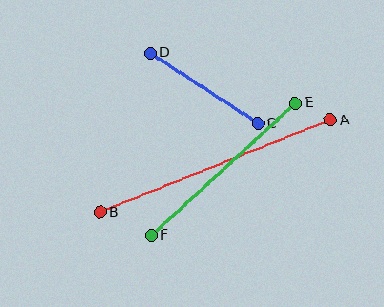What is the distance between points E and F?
The distance is approximately 196 pixels.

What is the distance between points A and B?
The distance is approximately 248 pixels.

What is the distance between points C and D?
The distance is approximately 128 pixels.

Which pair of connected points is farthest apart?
Points A and B are farthest apart.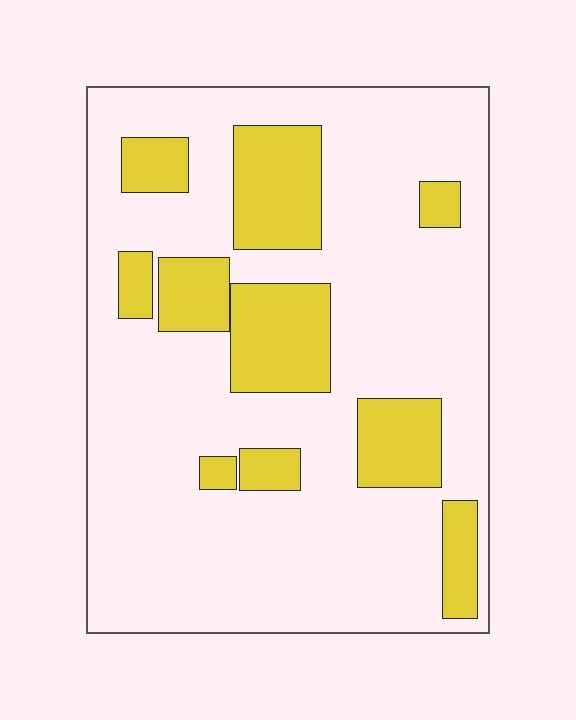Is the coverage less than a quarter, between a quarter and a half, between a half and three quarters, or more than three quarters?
Less than a quarter.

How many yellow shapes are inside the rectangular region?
10.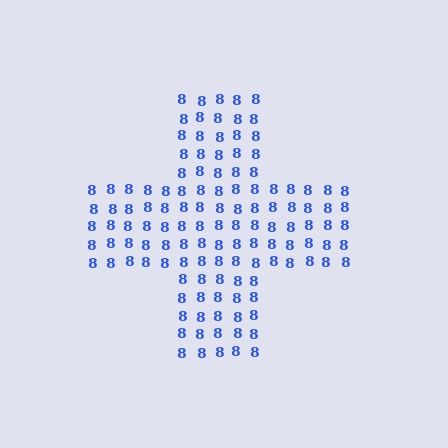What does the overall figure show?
The overall figure shows a cross.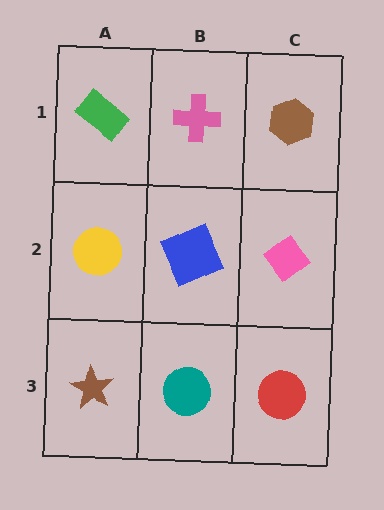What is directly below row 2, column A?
A brown star.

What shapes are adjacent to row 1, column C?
A pink diamond (row 2, column C), a pink cross (row 1, column B).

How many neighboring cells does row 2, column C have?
3.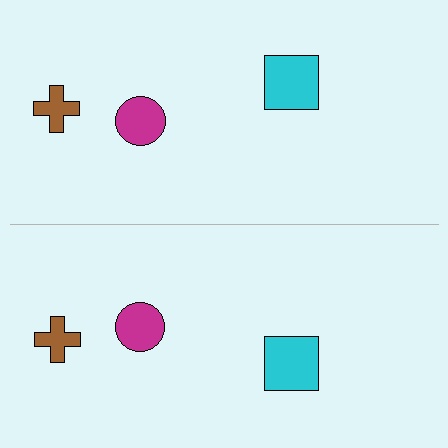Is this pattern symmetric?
Yes, this pattern has bilateral (reflection) symmetry.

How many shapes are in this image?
There are 6 shapes in this image.